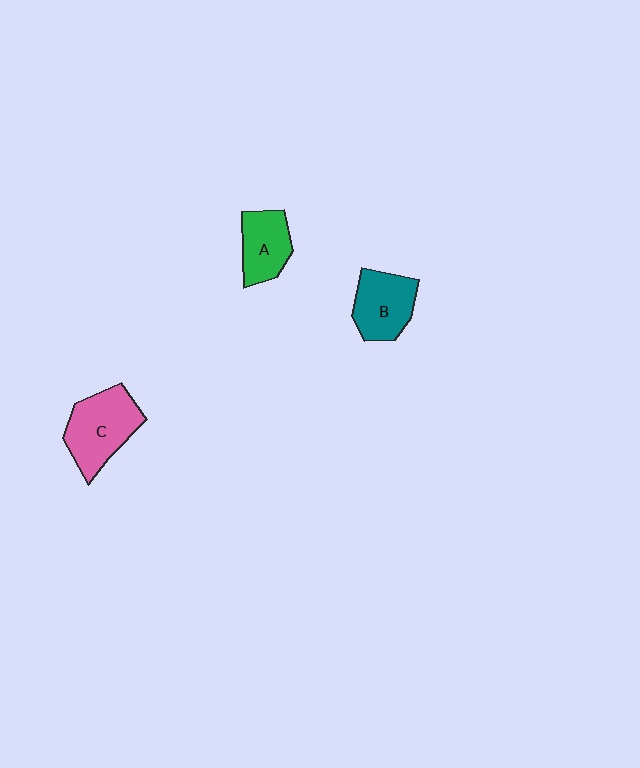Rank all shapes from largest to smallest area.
From largest to smallest: C (pink), B (teal), A (green).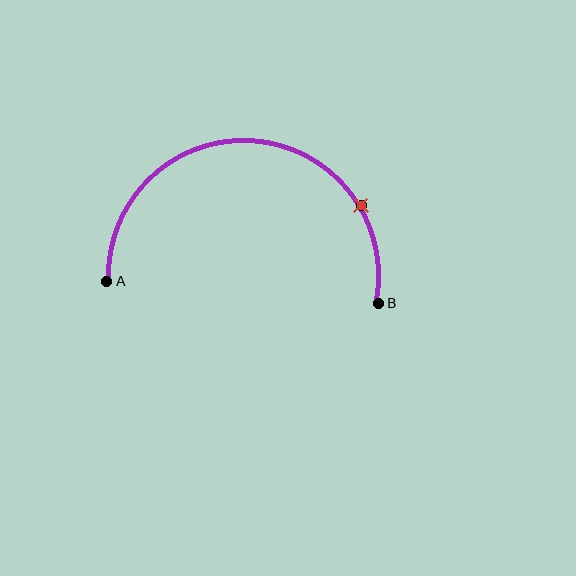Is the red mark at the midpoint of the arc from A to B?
No. The red mark lies on the arc but is closer to endpoint B. The arc midpoint would be at the point on the curve equidistant along the arc from both A and B.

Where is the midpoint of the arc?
The arc midpoint is the point on the curve farthest from the straight line joining A and B. It sits above that line.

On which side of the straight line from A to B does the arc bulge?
The arc bulges above the straight line connecting A and B.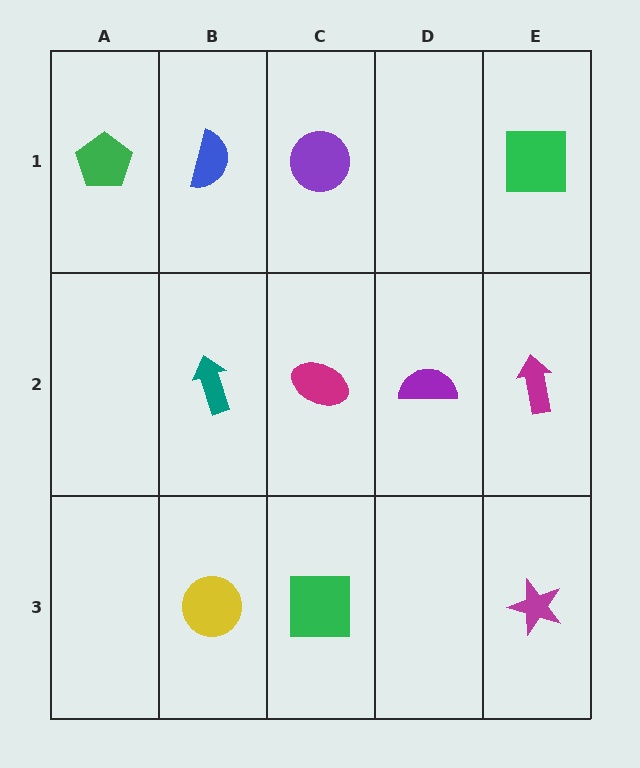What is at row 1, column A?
A green pentagon.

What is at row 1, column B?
A blue semicircle.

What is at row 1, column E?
A green square.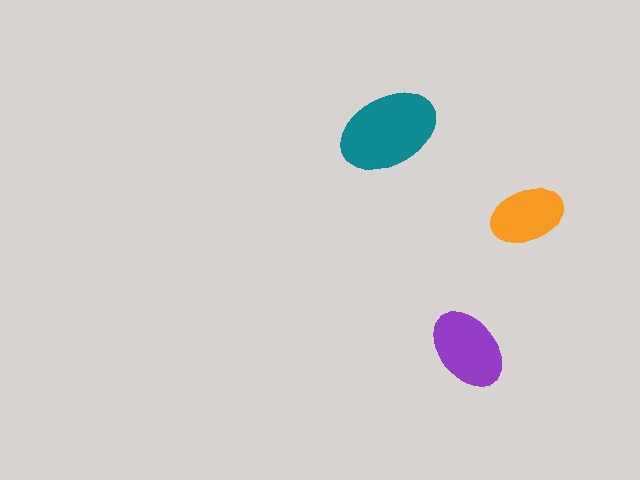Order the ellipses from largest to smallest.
the teal one, the purple one, the orange one.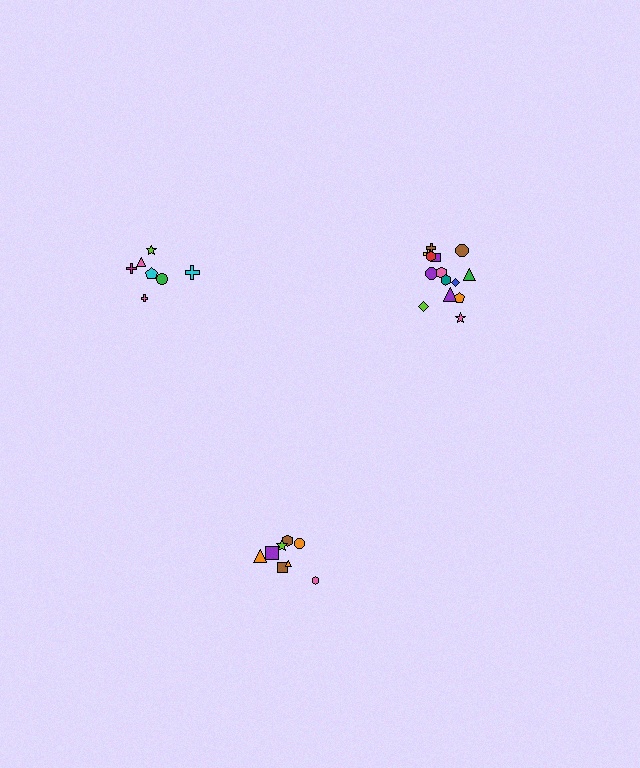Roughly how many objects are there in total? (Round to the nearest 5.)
Roughly 30 objects in total.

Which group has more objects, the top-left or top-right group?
The top-right group.